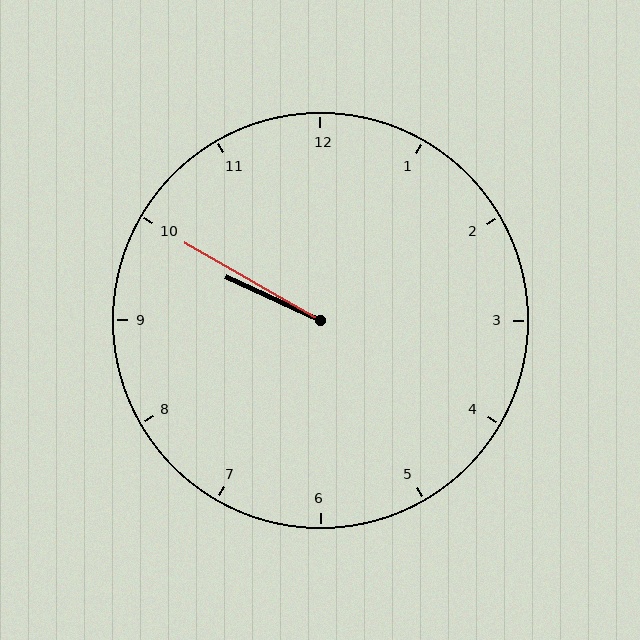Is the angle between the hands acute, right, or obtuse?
It is acute.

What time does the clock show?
9:50.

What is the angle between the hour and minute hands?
Approximately 5 degrees.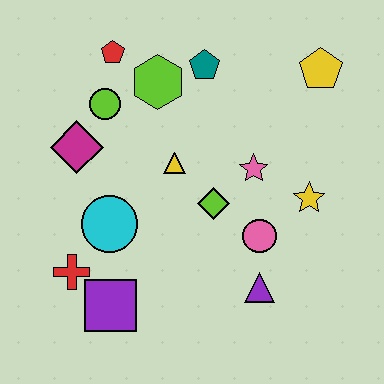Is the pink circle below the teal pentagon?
Yes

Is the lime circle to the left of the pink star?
Yes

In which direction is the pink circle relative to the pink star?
The pink circle is below the pink star.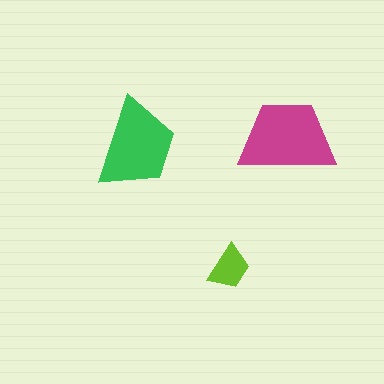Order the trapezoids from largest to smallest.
the magenta one, the green one, the lime one.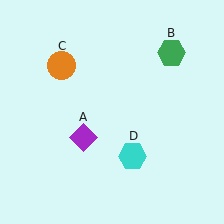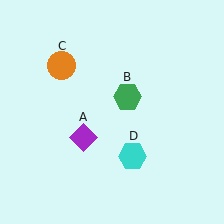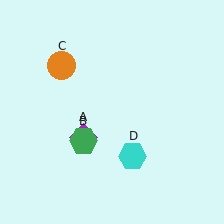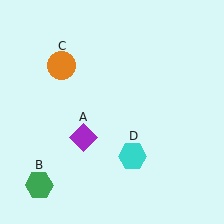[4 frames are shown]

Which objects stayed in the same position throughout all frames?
Purple diamond (object A) and orange circle (object C) and cyan hexagon (object D) remained stationary.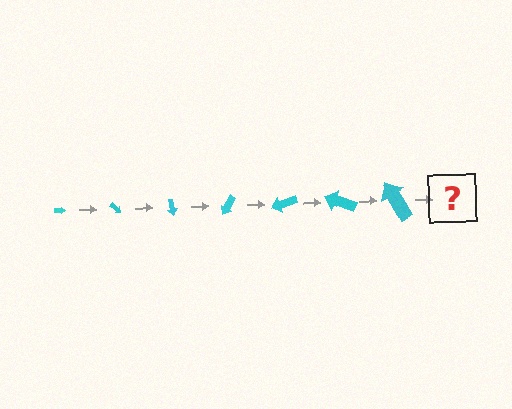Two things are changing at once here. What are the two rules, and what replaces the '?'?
The two rules are that the arrow grows larger each step and it rotates 40 degrees each step. The '?' should be an arrow, larger than the previous one and rotated 280 degrees from the start.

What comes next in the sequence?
The next element should be an arrow, larger than the previous one and rotated 280 degrees from the start.